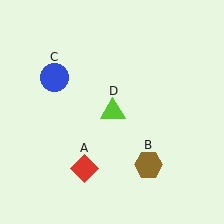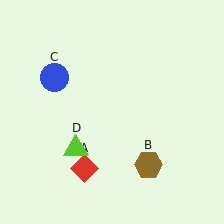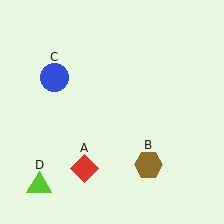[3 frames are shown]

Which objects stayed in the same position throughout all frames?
Red diamond (object A) and brown hexagon (object B) and blue circle (object C) remained stationary.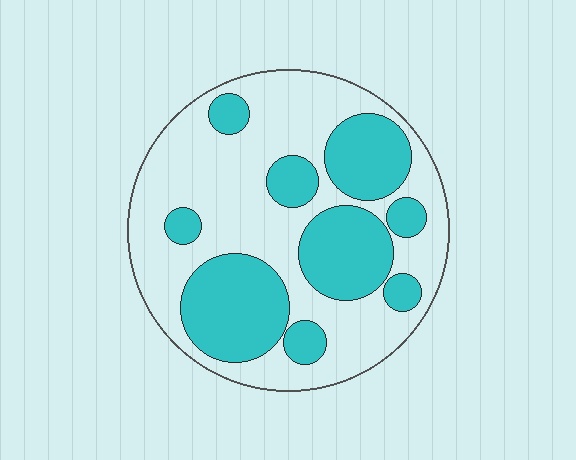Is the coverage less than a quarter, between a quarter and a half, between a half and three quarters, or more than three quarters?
Between a quarter and a half.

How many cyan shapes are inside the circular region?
9.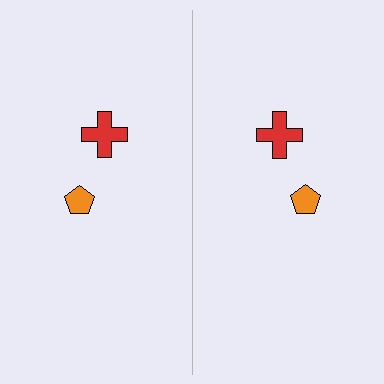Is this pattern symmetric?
Yes, this pattern has bilateral (reflection) symmetry.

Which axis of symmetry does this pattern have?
The pattern has a vertical axis of symmetry running through the center of the image.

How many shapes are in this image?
There are 4 shapes in this image.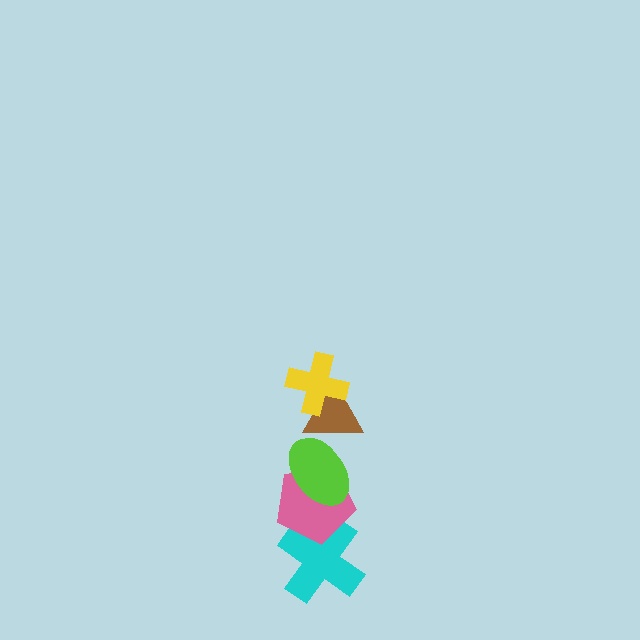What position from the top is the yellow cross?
The yellow cross is 1st from the top.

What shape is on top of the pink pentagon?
The lime ellipse is on top of the pink pentagon.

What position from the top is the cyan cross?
The cyan cross is 5th from the top.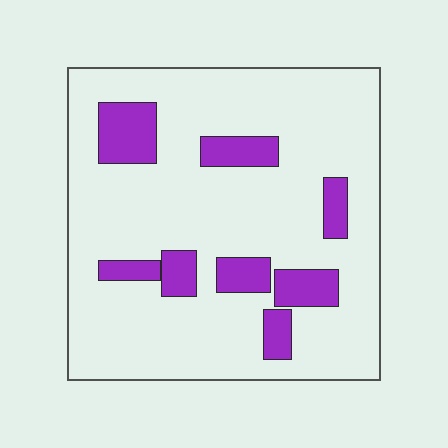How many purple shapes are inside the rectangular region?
8.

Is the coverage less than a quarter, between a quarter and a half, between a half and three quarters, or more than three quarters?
Less than a quarter.